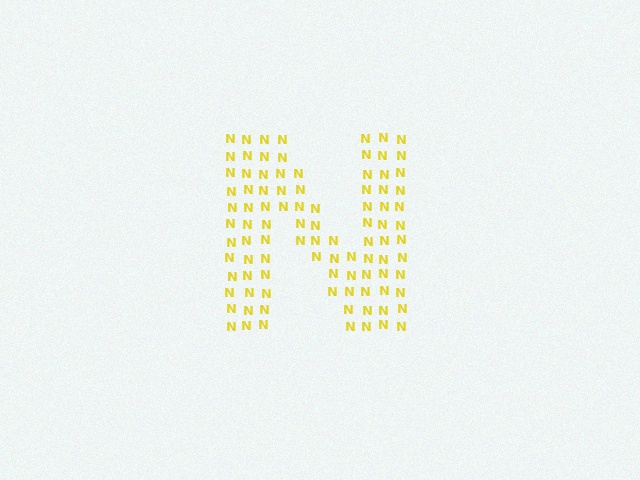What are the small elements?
The small elements are letter N's.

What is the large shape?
The large shape is the letter N.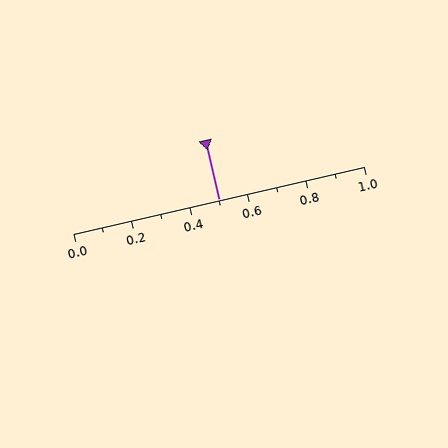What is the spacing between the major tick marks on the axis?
The major ticks are spaced 0.2 apart.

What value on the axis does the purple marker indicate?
The marker indicates approximately 0.5.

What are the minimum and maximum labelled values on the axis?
The axis runs from 0.0 to 1.0.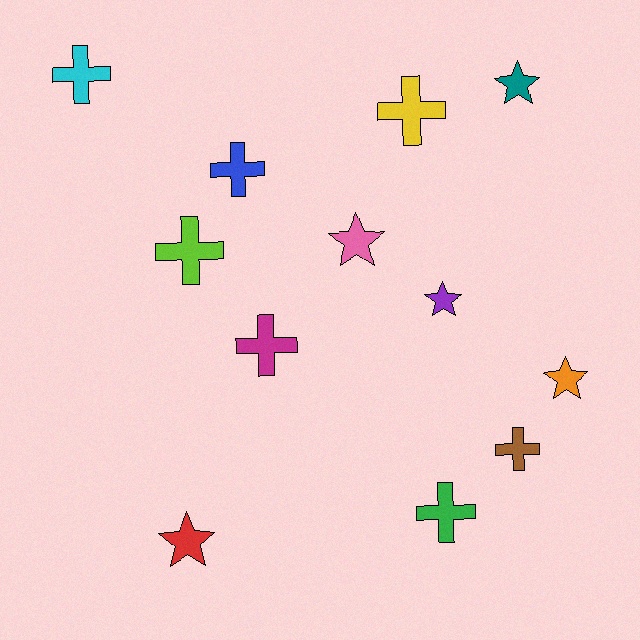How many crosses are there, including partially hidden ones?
There are 7 crosses.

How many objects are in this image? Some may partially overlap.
There are 12 objects.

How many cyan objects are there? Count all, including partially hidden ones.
There is 1 cyan object.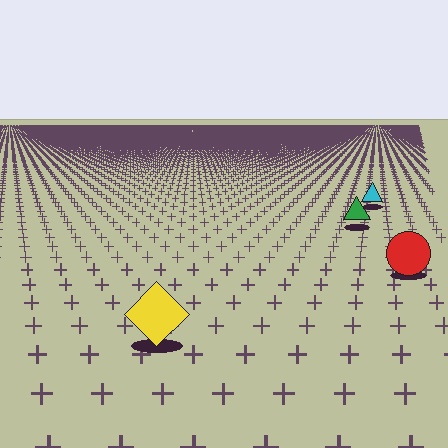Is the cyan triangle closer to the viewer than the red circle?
No. The red circle is closer — you can tell from the texture gradient: the ground texture is coarser near it.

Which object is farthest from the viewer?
The cyan triangle is farthest from the viewer. It appears smaller and the ground texture around it is denser.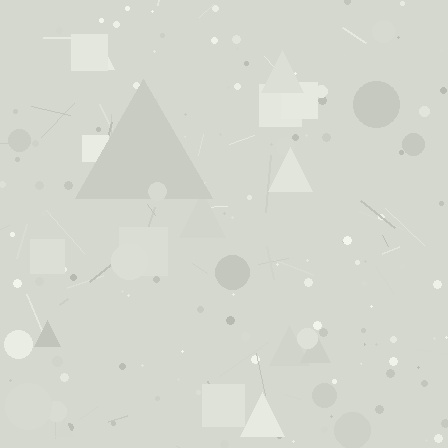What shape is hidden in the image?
A triangle is hidden in the image.